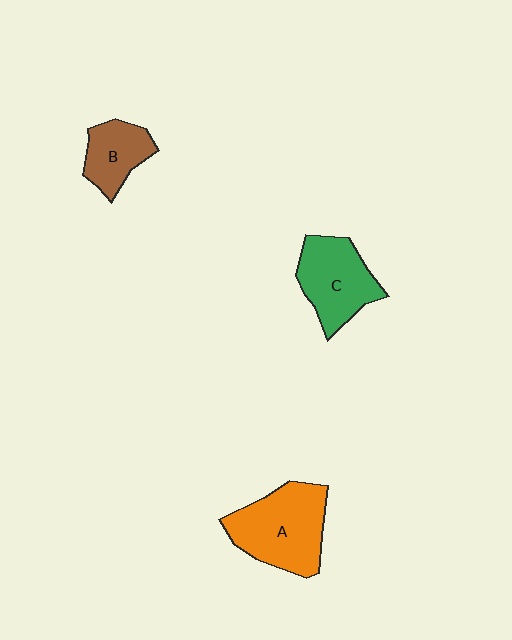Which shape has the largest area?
Shape A (orange).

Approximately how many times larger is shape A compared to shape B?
Approximately 1.8 times.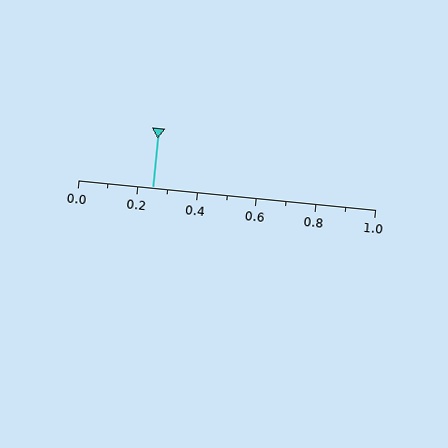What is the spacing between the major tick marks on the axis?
The major ticks are spaced 0.2 apart.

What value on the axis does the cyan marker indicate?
The marker indicates approximately 0.25.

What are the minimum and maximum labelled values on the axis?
The axis runs from 0.0 to 1.0.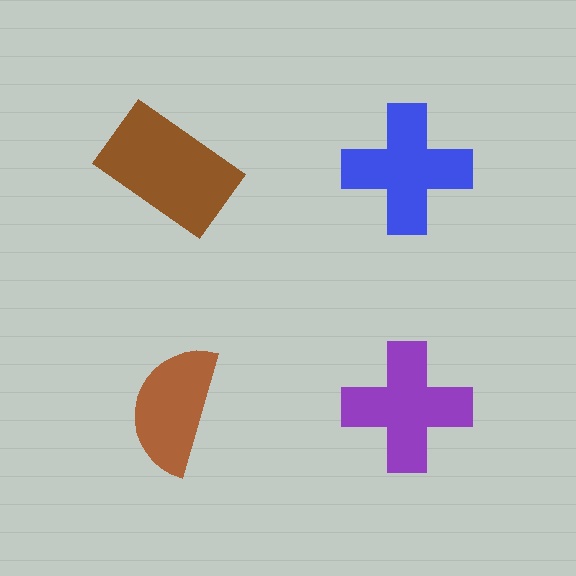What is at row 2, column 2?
A purple cross.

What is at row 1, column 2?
A blue cross.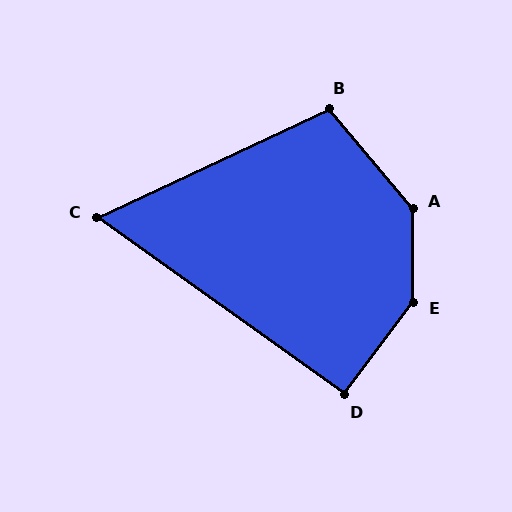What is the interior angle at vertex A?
Approximately 140 degrees (obtuse).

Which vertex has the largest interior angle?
E, at approximately 143 degrees.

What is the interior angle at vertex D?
Approximately 92 degrees (approximately right).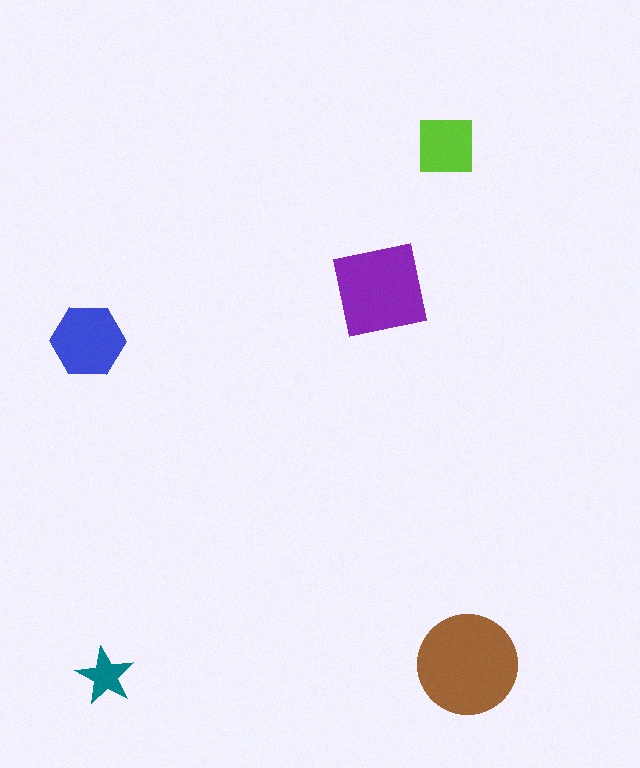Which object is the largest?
The brown circle.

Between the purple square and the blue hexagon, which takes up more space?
The purple square.